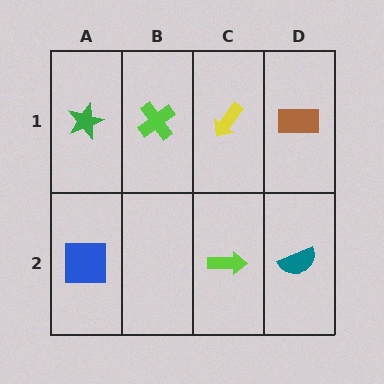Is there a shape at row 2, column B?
No, that cell is empty.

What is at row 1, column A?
A green star.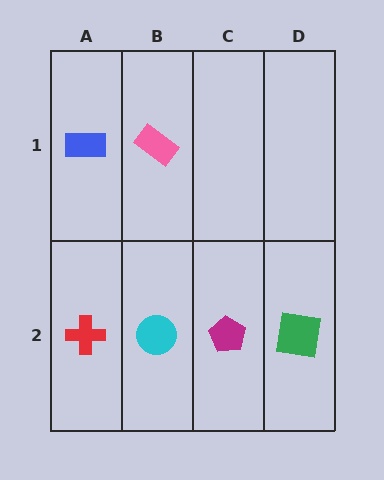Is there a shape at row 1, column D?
No, that cell is empty.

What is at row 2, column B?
A cyan circle.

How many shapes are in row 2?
4 shapes.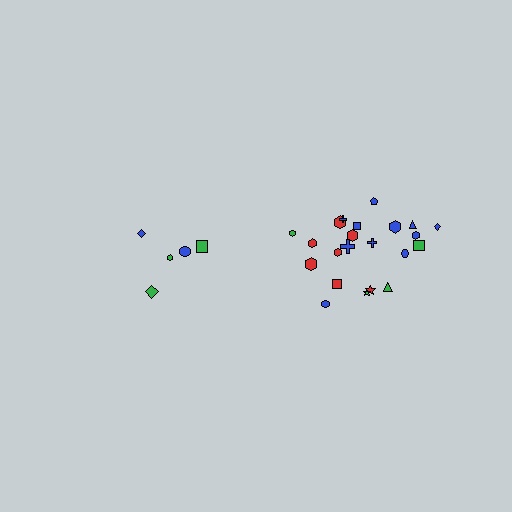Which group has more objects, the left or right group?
The right group.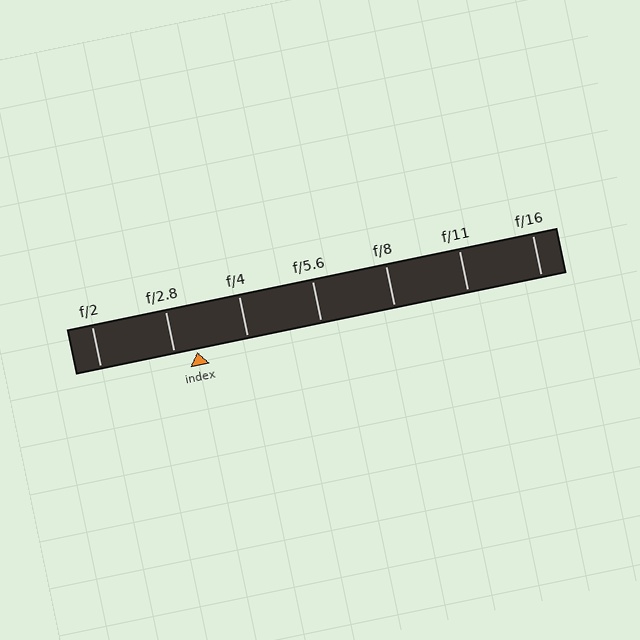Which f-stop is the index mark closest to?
The index mark is closest to f/2.8.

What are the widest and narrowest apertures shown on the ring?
The widest aperture shown is f/2 and the narrowest is f/16.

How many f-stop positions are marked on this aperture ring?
There are 7 f-stop positions marked.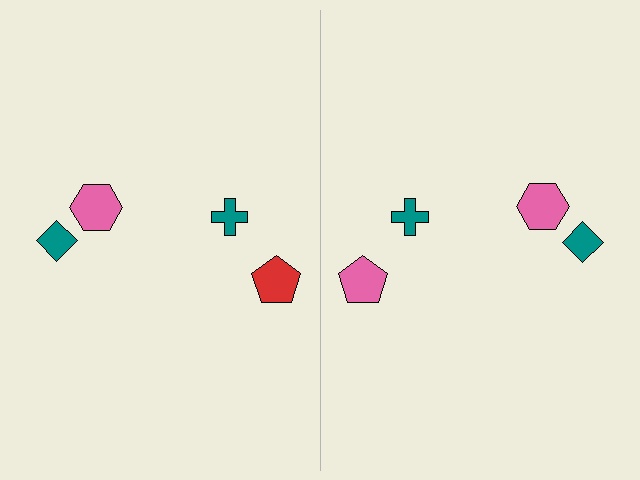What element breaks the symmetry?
The pink pentagon on the right side breaks the symmetry — its mirror counterpart is red.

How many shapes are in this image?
There are 8 shapes in this image.